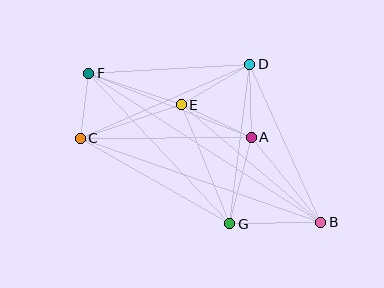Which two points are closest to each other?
Points C and F are closest to each other.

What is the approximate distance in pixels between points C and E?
The distance between C and E is approximately 106 pixels.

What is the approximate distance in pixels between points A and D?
The distance between A and D is approximately 73 pixels.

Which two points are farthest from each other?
Points B and F are farthest from each other.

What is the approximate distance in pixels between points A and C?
The distance between A and C is approximately 171 pixels.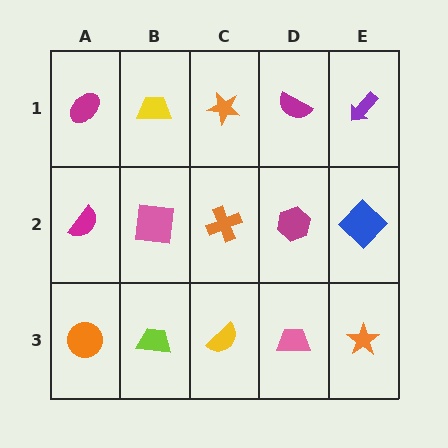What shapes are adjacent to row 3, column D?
A magenta hexagon (row 2, column D), a yellow semicircle (row 3, column C), an orange star (row 3, column E).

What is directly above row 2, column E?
A purple arrow.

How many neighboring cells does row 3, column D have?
3.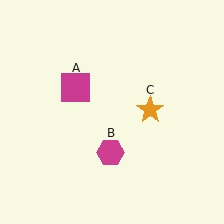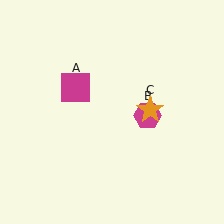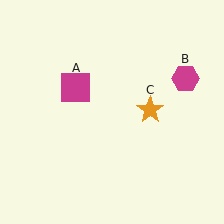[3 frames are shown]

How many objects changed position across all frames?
1 object changed position: magenta hexagon (object B).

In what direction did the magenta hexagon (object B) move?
The magenta hexagon (object B) moved up and to the right.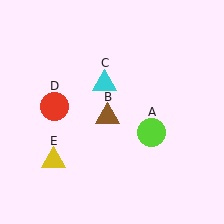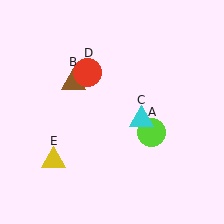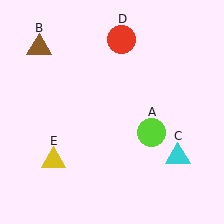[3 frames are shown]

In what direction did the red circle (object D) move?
The red circle (object D) moved up and to the right.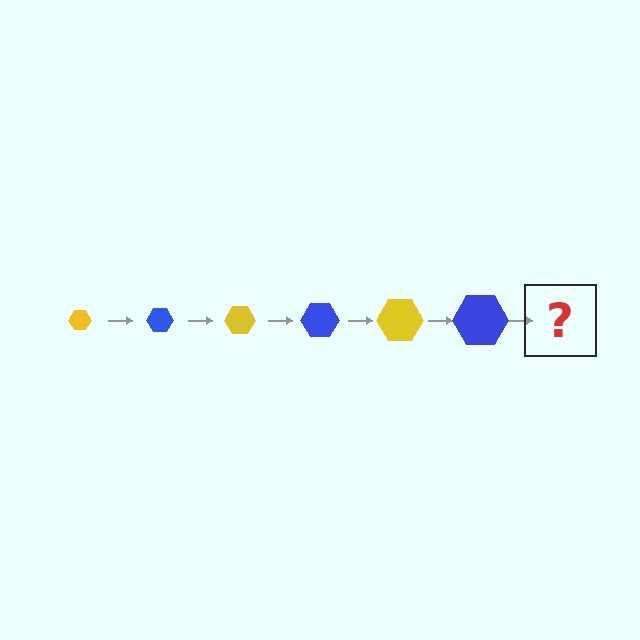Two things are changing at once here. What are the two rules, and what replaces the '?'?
The two rules are that the hexagon grows larger each step and the color cycles through yellow and blue. The '?' should be a yellow hexagon, larger than the previous one.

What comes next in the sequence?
The next element should be a yellow hexagon, larger than the previous one.